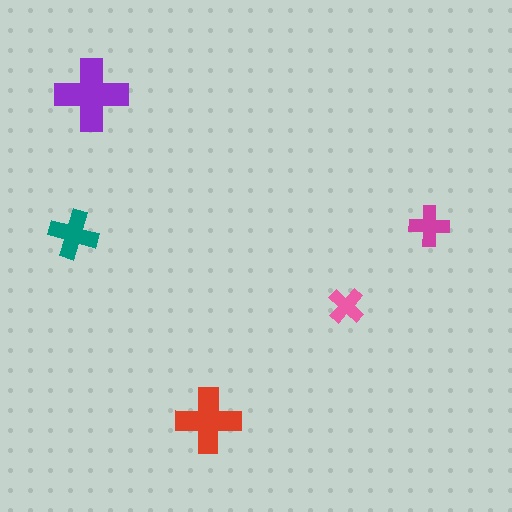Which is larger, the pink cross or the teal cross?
The teal one.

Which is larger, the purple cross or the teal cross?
The purple one.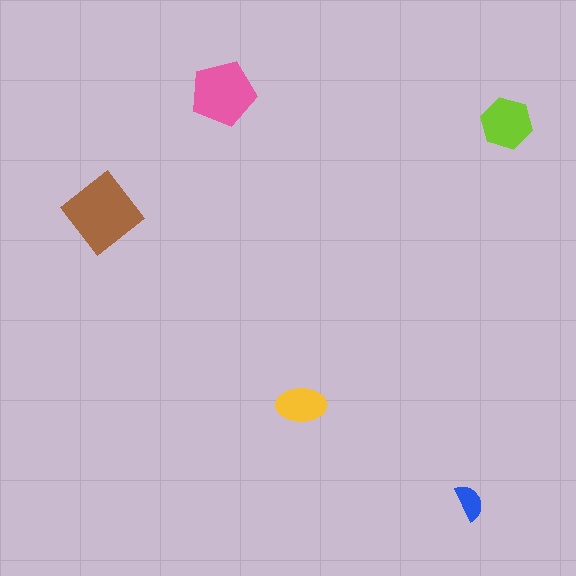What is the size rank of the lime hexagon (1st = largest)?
3rd.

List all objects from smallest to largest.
The blue semicircle, the yellow ellipse, the lime hexagon, the pink pentagon, the brown diamond.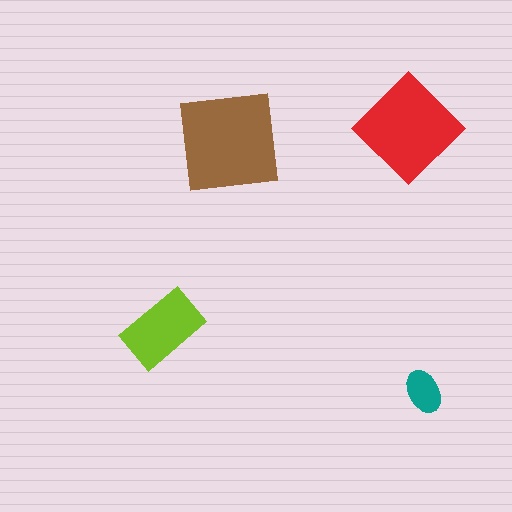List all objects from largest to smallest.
The brown square, the red diamond, the lime rectangle, the teal ellipse.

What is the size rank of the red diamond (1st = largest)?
2nd.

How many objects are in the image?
There are 4 objects in the image.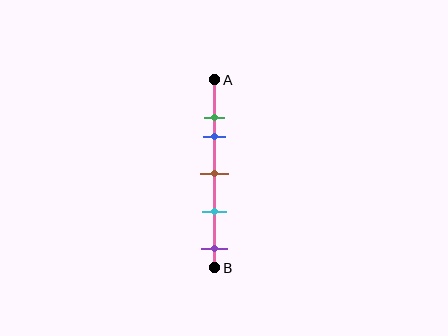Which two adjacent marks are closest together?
The green and blue marks are the closest adjacent pair.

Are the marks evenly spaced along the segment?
No, the marks are not evenly spaced.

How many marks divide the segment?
There are 5 marks dividing the segment.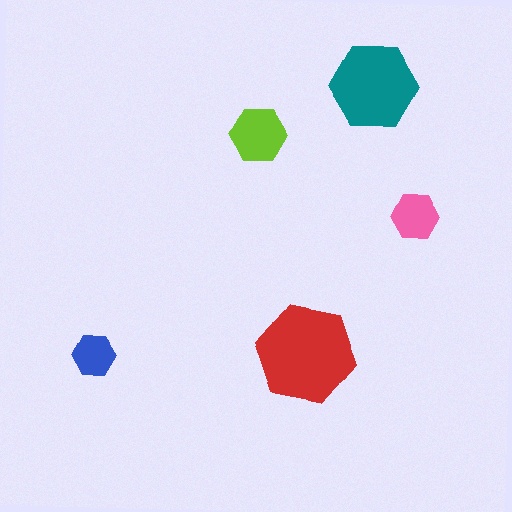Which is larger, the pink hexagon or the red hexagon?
The red one.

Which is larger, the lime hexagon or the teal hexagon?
The teal one.